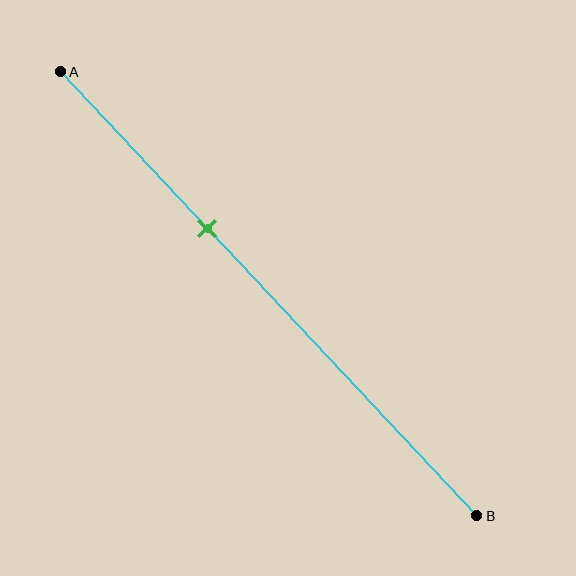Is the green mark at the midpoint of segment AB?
No, the mark is at about 35% from A, not at the 50% midpoint.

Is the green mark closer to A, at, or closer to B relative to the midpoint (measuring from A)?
The green mark is closer to point A than the midpoint of segment AB.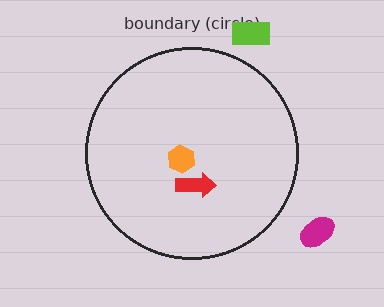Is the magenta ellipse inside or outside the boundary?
Outside.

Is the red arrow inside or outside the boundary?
Inside.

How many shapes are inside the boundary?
2 inside, 2 outside.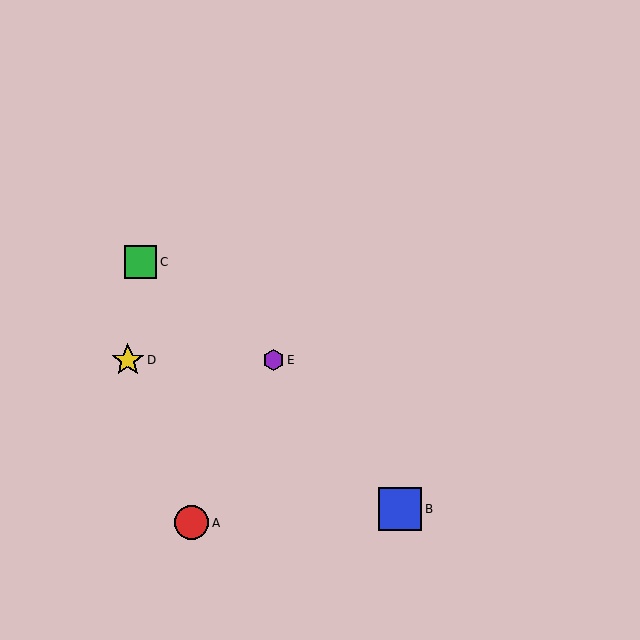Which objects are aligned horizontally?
Objects D, E are aligned horizontally.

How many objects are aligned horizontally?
2 objects (D, E) are aligned horizontally.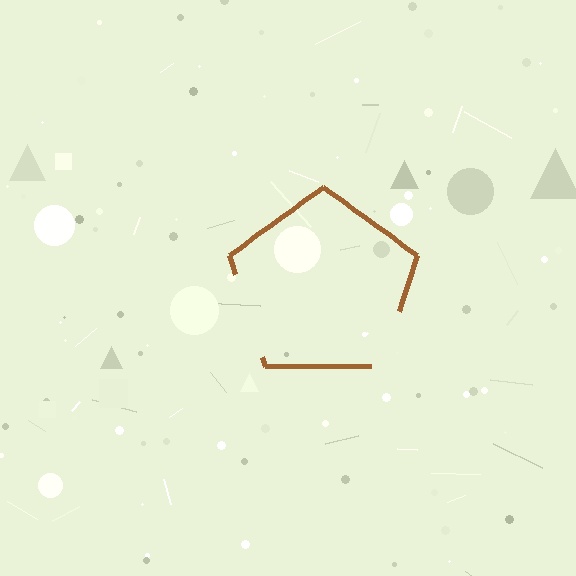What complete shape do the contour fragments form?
The contour fragments form a pentagon.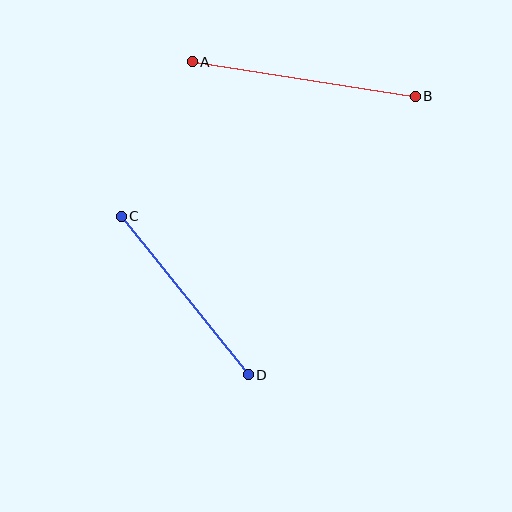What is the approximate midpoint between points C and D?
The midpoint is at approximately (185, 296) pixels.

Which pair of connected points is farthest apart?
Points A and B are farthest apart.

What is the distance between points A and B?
The distance is approximately 225 pixels.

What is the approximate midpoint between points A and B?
The midpoint is at approximately (304, 79) pixels.